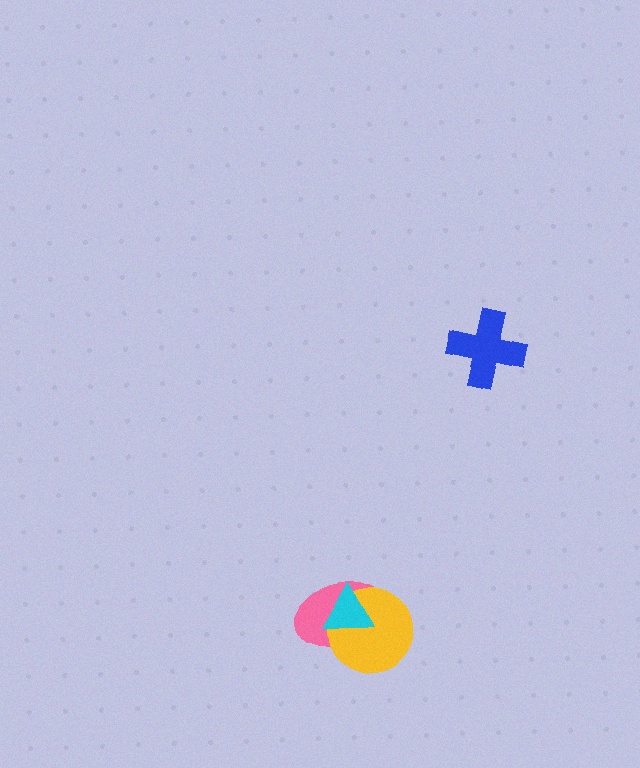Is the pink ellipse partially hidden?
Yes, it is partially covered by another shape.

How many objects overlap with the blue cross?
0 objects overlap with the blue cross.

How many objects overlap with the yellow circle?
2 objects overlap with the yellow circle.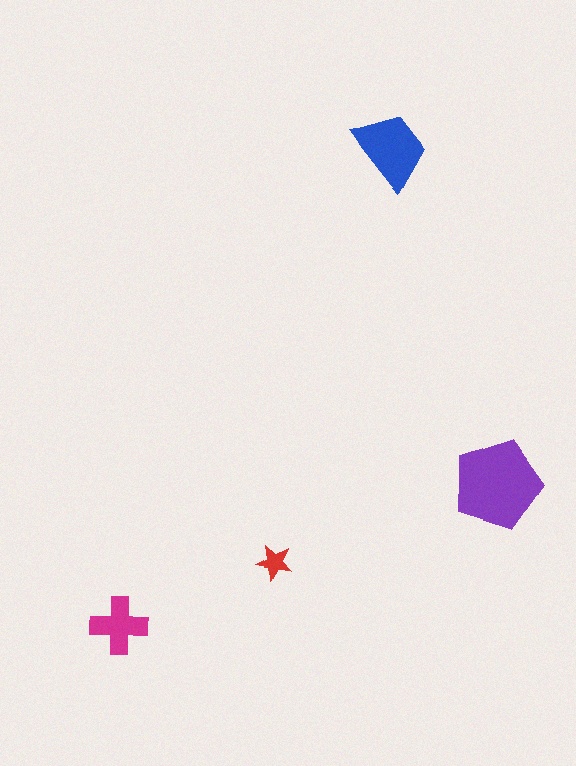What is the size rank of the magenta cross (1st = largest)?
3rd.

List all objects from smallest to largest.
The red star, the magenta cross, the blue trapezoid, the purple pentagon.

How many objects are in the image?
There are 4 objects in the image.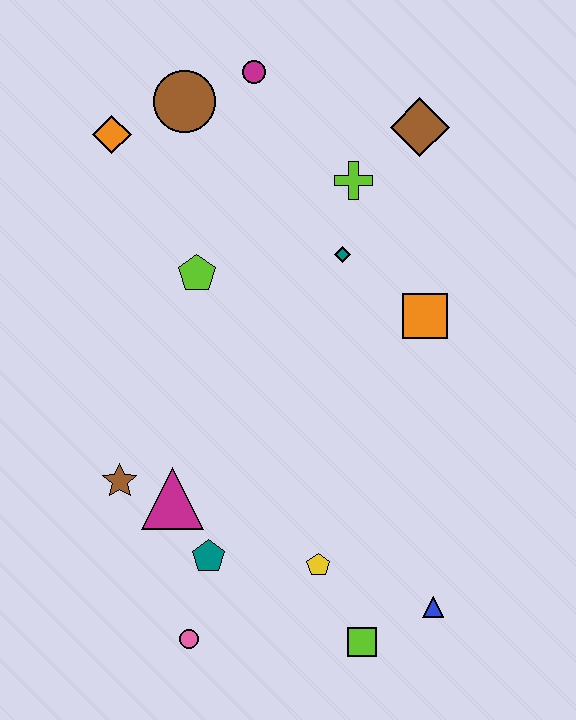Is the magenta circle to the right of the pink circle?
Yes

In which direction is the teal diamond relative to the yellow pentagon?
The teal diamond is above the yellow pentagon.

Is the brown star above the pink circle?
Yes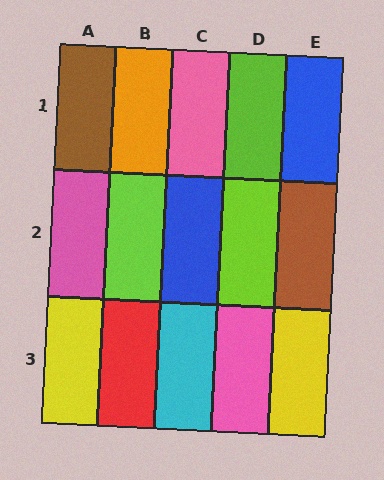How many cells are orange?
1 cell is orange.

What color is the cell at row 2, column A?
Pink.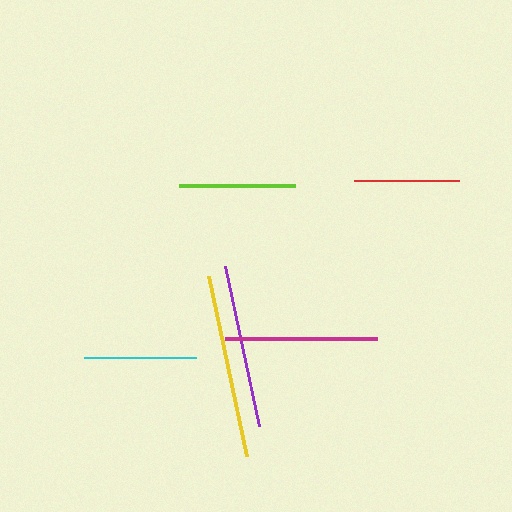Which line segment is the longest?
The yellow line is the longest at approximately 184 pixels.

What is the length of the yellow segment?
The yellow segment is approximately 184 pixels long.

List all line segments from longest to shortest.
From longest to shortest: yellow, purple, magenta, lime, cyan, red.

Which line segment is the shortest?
The red line is the shortest at approximately 105 pixels.